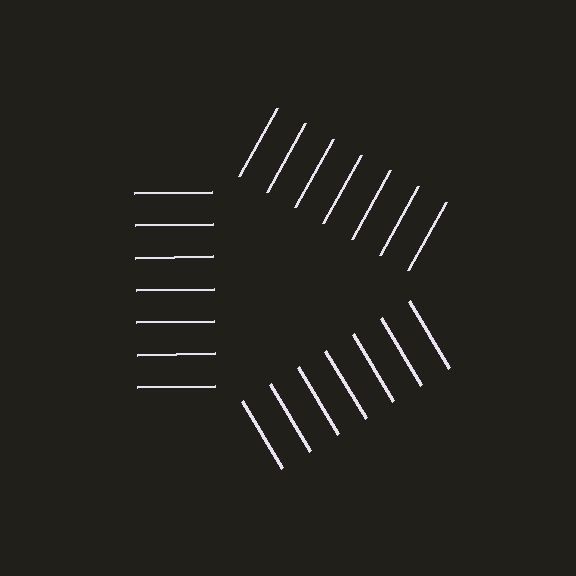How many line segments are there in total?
21 — 7 along each of the 3 edges.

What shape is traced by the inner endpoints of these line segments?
An illusory triangle — the line segments terminate on its edges but no continuous stroke is drawn.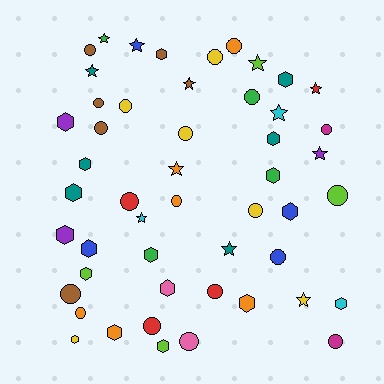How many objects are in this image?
There are 50 objects.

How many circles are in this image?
There are 20 circles.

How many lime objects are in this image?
There are 4 lime objects.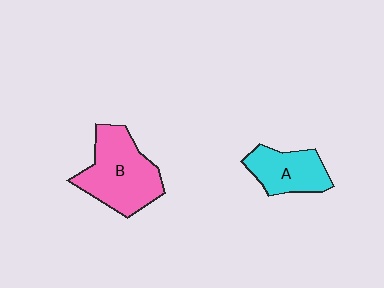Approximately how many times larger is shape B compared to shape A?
Approximately 1.6 times.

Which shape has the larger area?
Shape B (pink).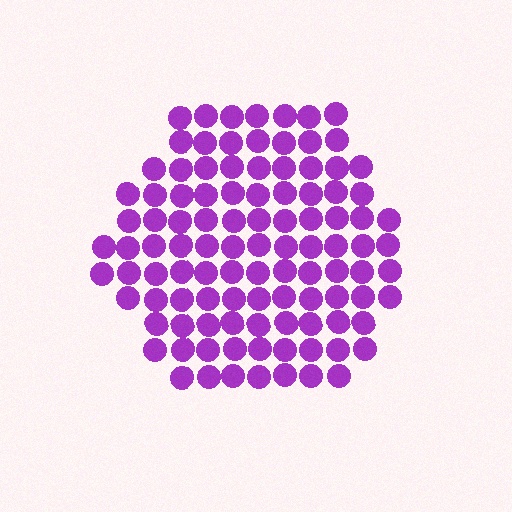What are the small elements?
The small elements are circles.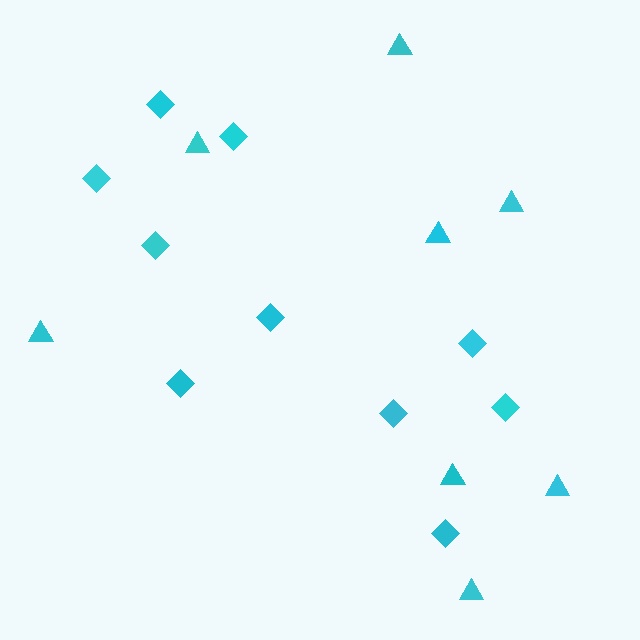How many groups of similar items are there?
There are 2 groups: one group of triangles (8) and one group of diamonds (10).